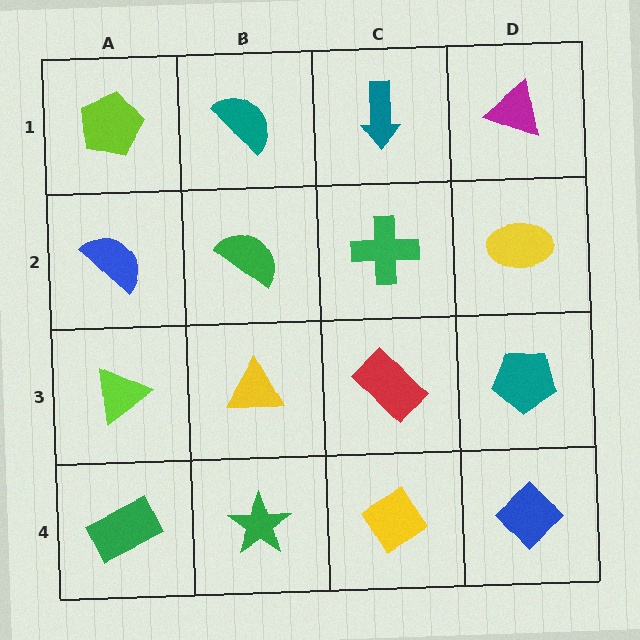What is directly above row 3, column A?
A blue semicircle.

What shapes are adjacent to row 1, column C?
A green cross (row 2, column C), a teal semicircle (row 1, column B), a magenta triangle (row 1, column D).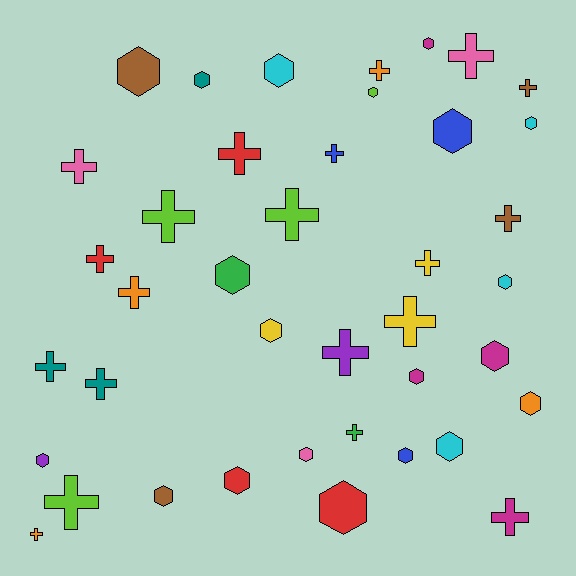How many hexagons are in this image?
There are 20 hexagons.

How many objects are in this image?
There are 40 objects.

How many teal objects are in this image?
There are 3 teal objects.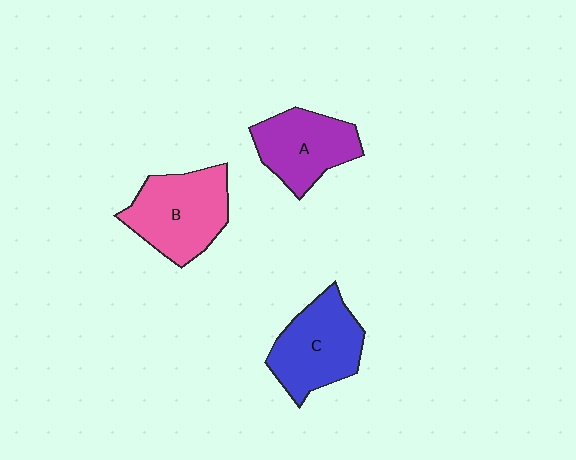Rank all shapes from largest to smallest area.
From largest to smallest: B (pink), C (blue), A (purple).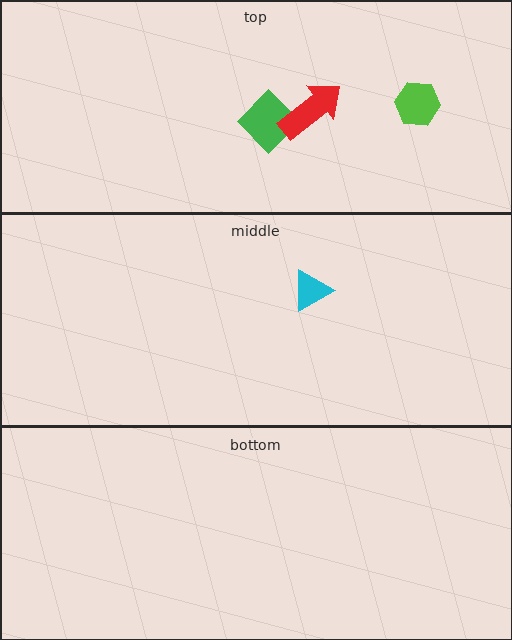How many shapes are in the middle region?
1.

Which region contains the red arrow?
The top region.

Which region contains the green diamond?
The top region.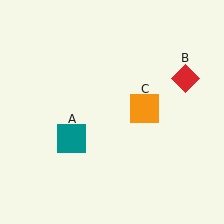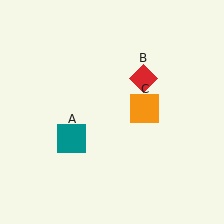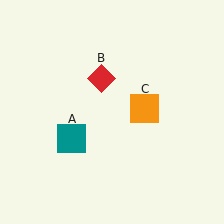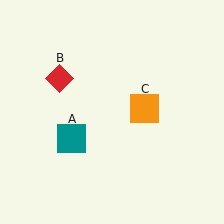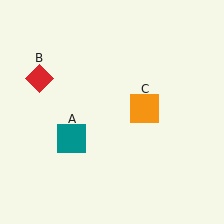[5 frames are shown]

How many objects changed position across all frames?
1 object changed position: red diamond (object B).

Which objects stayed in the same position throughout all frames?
Teal square (object A) and orange square (object C) remained stationary.